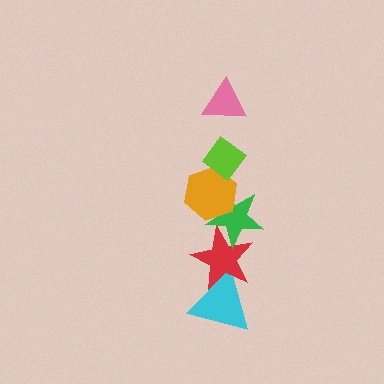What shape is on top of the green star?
The orange hexagon is on top of the green star.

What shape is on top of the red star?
The green star is on top of the red star.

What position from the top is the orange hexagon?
The orange hexagon is 3rd from the top.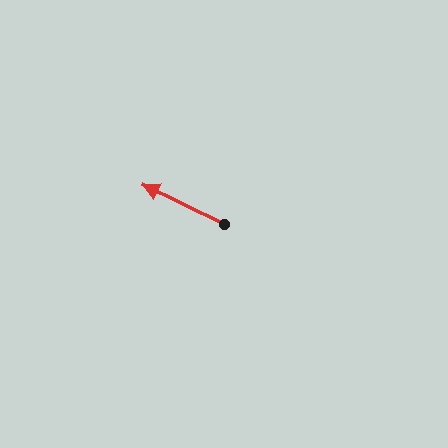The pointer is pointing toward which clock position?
Roughly 10 o'clock.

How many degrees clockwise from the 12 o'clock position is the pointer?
Approximately 296 degrees.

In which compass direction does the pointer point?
Northwest.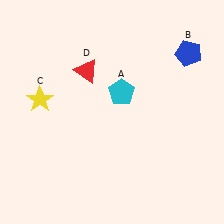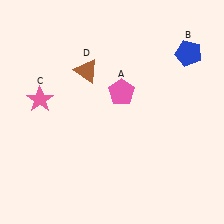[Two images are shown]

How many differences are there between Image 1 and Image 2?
There are 3 differences between the two images.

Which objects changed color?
A changed from cyan to pink. C changed from yellow to pink. D changed from red to brown.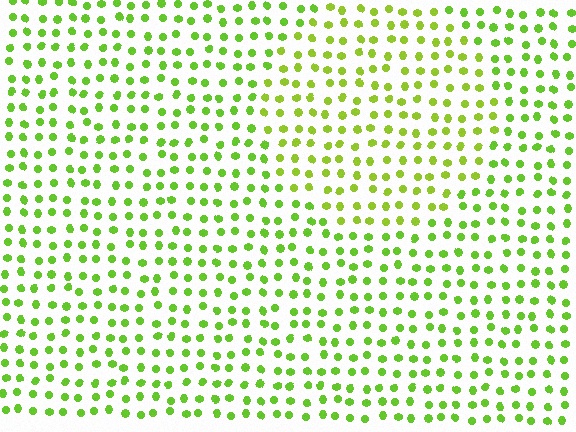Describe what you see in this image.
The image is filled with small lime elements in a uniform arrangement. A circle-shaped region is visible where the elements are tinted to a slightly different hue, forming a subtle color boundary.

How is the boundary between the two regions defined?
The boundary is defined purely by a slight shift in hue (about 18 degrees). Spacing, size, and orientation are identical on both sides.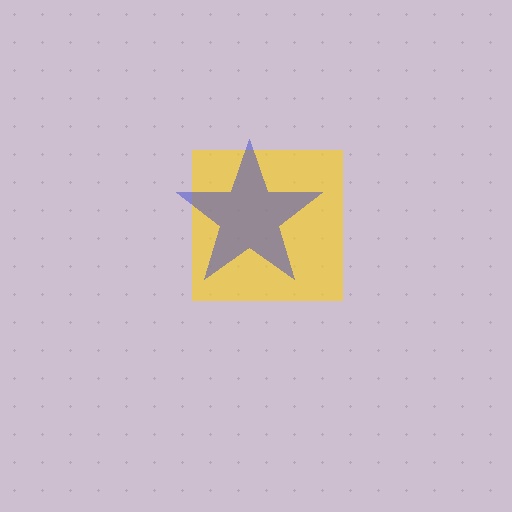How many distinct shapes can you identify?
There are 2 distinct shapes: a yellow square, a blue star.